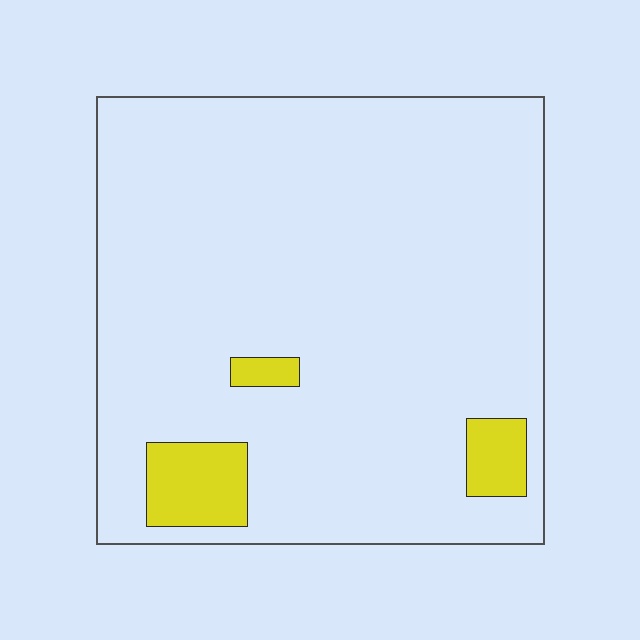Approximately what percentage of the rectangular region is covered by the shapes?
Approximately 10%.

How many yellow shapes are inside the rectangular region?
3.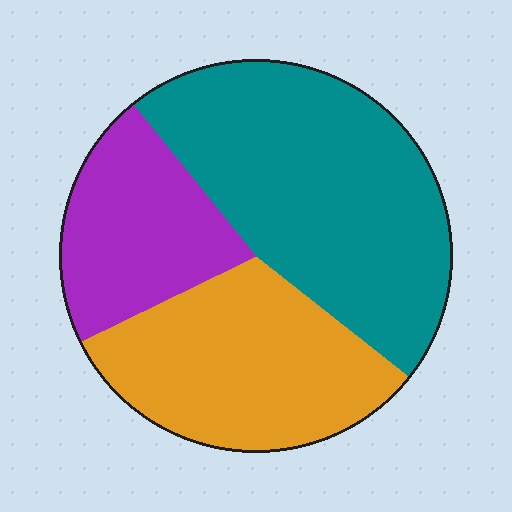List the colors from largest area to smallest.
From largest to smallest: teal, orange, purple.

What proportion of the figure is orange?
Orange takes up about one third (1/3) of the figure.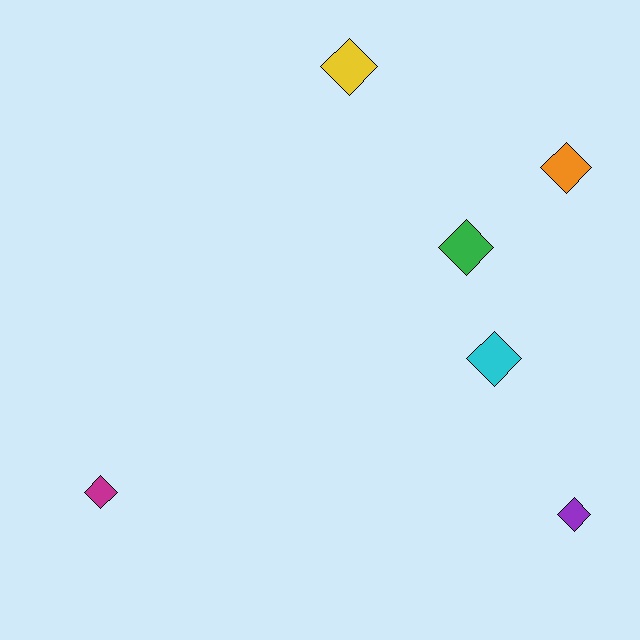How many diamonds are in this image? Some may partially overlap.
There are 6 diamonds.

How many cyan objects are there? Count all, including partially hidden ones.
There is 1 cyan object.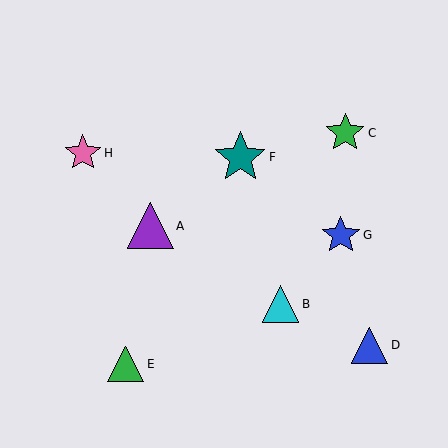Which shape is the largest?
The teal star (labeled F) is the largest.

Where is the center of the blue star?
The center of the blue star is at (341, 235).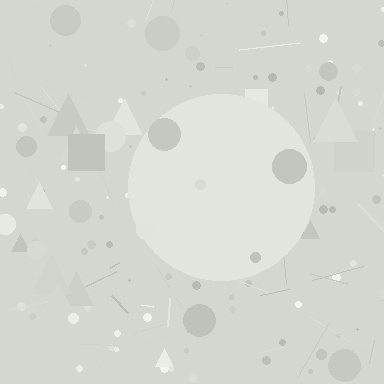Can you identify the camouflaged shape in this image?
The camouflaged shape is a circle.